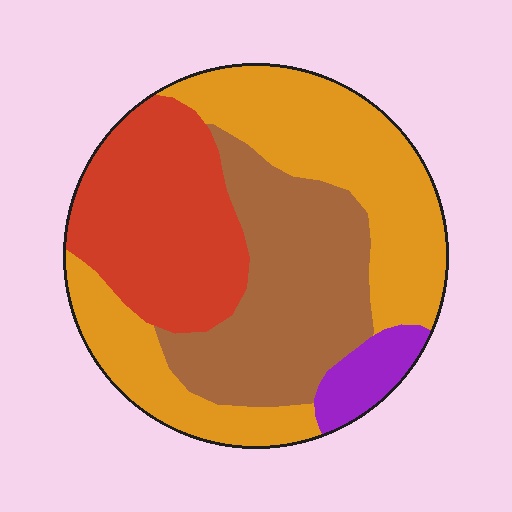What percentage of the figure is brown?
Brown covers roughly 30% of the figure.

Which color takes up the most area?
Orange, at roughly 40%.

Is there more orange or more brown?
Orange.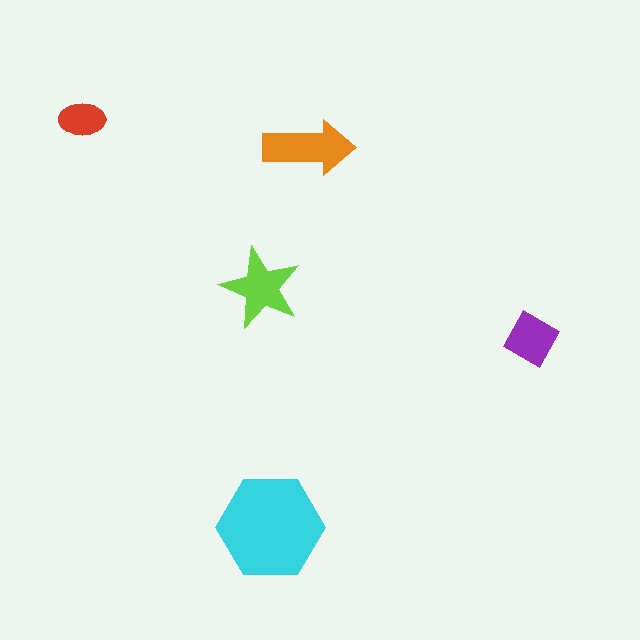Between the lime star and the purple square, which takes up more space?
The lime star.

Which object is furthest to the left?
The red ellipse is leftmost.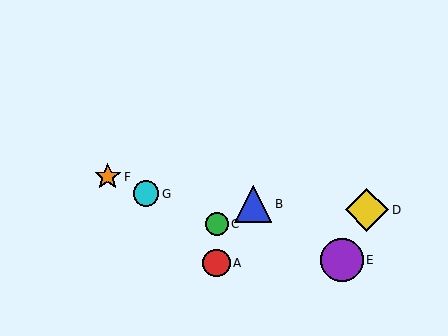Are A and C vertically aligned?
Yes, both are at x≈217.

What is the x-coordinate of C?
Object C is at x≈217.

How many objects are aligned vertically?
2 objects (A, C) are aligned vertically.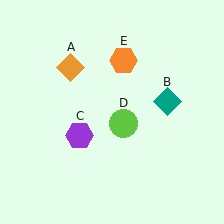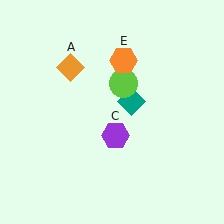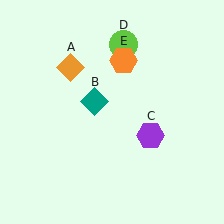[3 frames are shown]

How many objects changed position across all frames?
3 objects changed position: teal diamond (object B), purple hexagon (object C), lime circle (object D).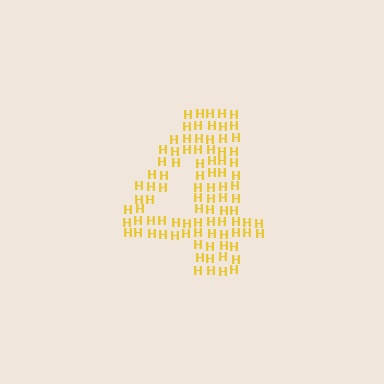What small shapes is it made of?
It is made of small letter H's.